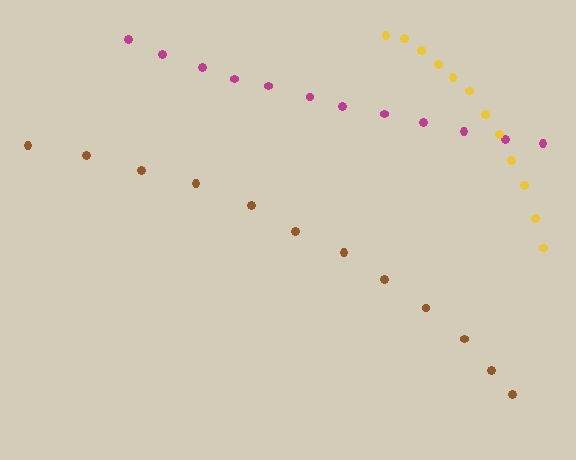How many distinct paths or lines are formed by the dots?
There are 3 distinct paths.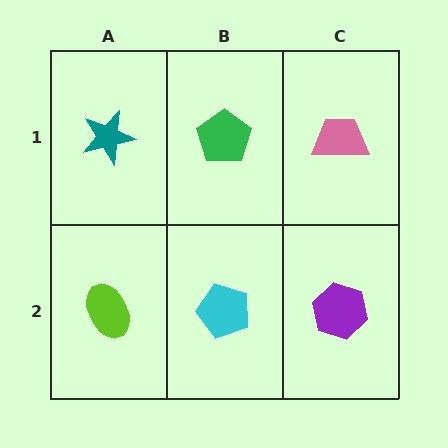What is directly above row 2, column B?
A green pentagon.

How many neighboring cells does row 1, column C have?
2.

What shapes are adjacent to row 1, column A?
A lime ellipse (row 2, column A), a green pentagon (row 1, column B).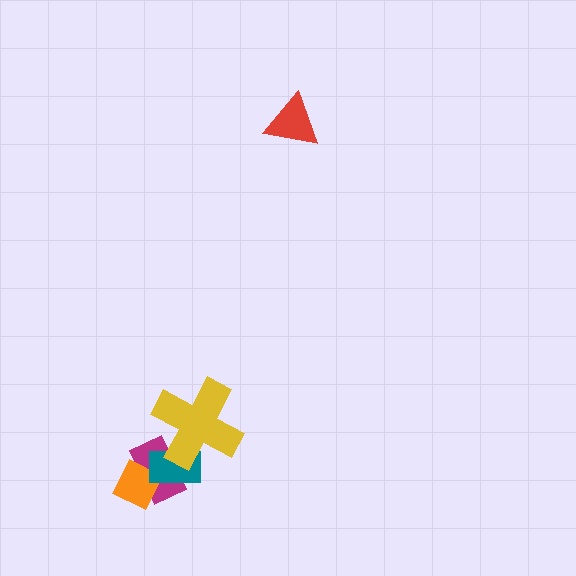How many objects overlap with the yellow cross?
2 objects overlap with the yellow cross.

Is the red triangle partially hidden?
No, no other shape covers it.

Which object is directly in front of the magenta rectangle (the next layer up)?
The orange diamond is directly in front of the magenta rectangle.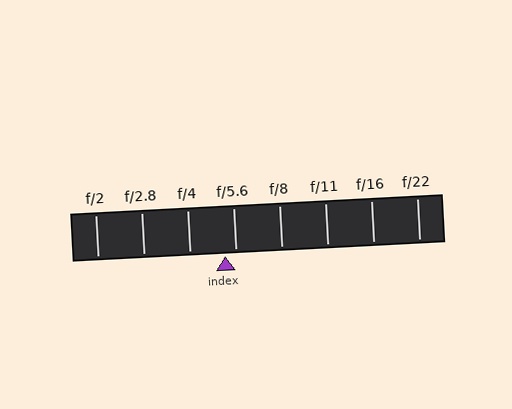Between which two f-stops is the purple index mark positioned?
The index mark is between f/4 and f/5.6.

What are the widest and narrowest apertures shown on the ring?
The widest aperture shown is f/2 and the narrowest is f/22.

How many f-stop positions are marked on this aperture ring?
There are 8 f-stop positions marked.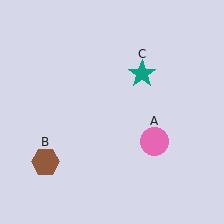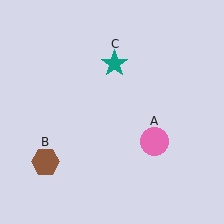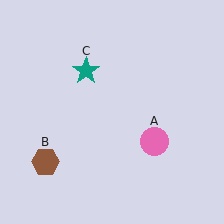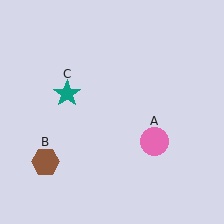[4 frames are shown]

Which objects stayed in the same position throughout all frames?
Pink circle (object A) and brown hexagon (object B) remained stationary.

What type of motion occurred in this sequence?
The teal star (object C) rotated counterclockwise around the center of the scene.